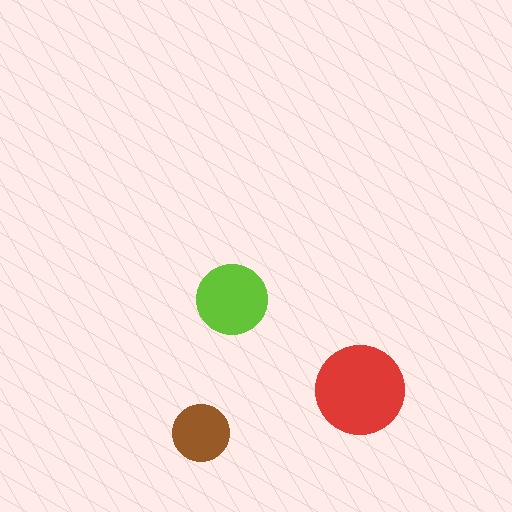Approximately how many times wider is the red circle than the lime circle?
About 1.5 times wider.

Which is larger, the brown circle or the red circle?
The red one.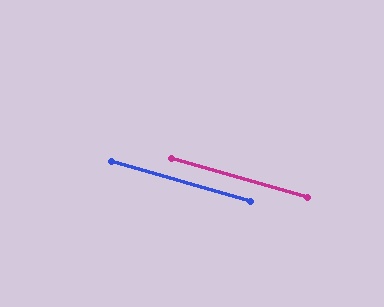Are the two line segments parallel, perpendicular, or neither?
Parallel — their directions differ by only 0.1°.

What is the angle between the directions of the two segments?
Approximately 0 degrees.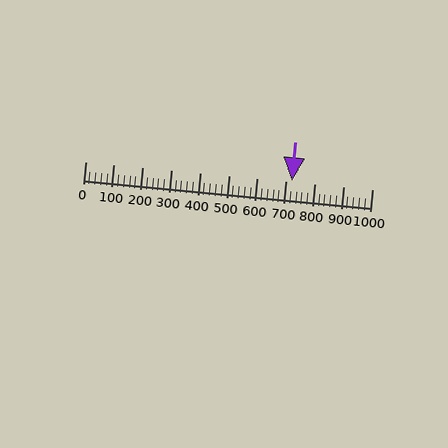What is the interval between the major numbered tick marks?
The major tick marks are spaced 100 units apart.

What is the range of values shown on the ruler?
The ruler shows values from 0 to 1000.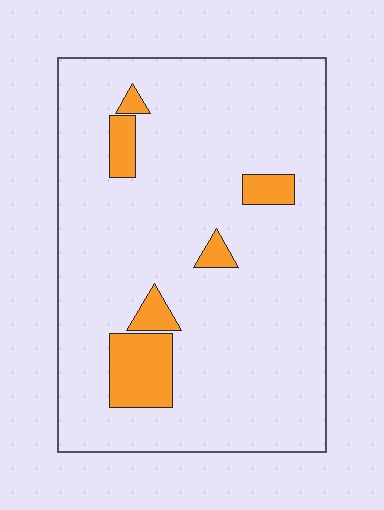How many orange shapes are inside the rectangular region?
6.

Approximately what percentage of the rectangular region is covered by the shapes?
Approximately 10%.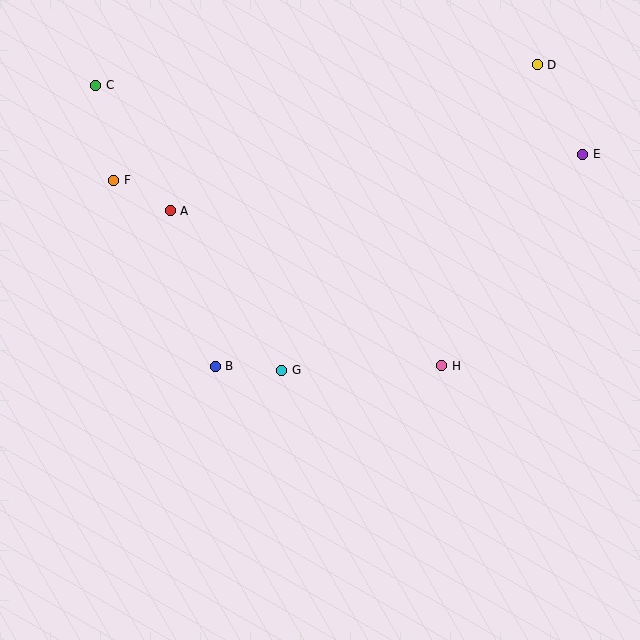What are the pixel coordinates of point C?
Point C is at (96, 85).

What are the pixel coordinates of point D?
Point D is at (537, 65).